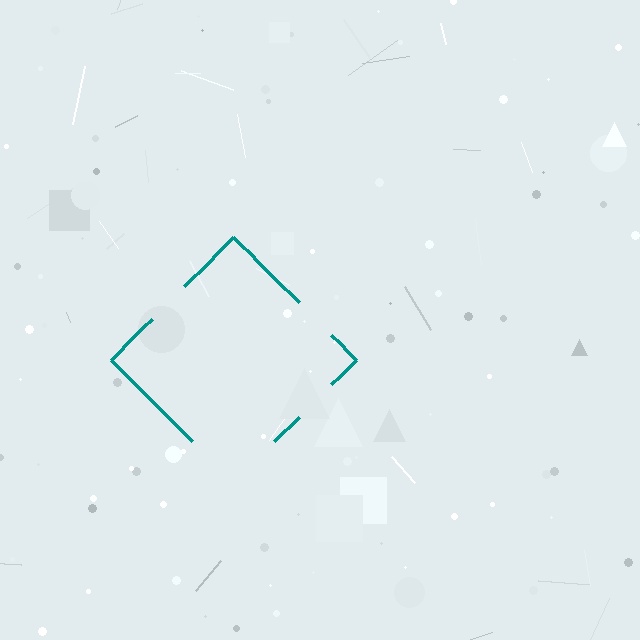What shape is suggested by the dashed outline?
The dashed outline suggests a diamond.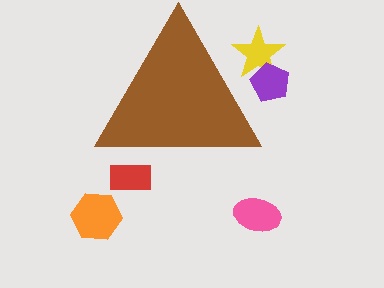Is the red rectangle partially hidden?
Yes, the red rectangle is partially hidden behind the brown triangle.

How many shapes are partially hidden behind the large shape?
3 shapes are partially hidden.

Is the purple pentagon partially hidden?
Yes, the purple pentagon is partially hidden behind the brown triangle.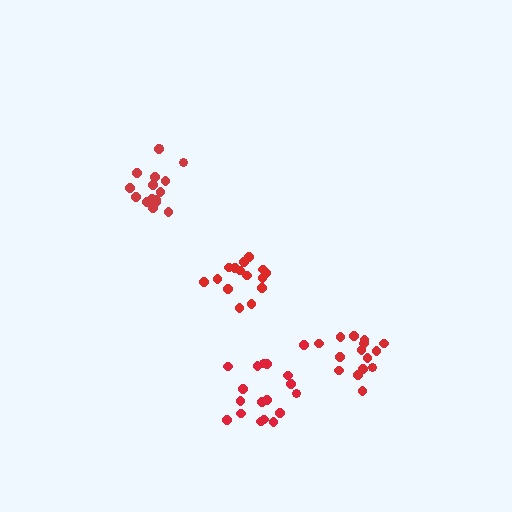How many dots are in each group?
Group 1: 18 dots, Group 2: 16 dots, Group 3: 15 dots, Group 4: 15 dots (64 total).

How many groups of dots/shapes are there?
There are 4 groups.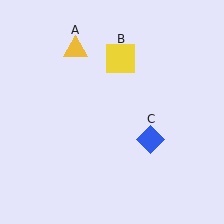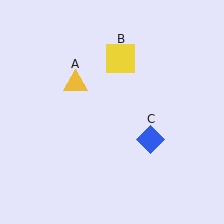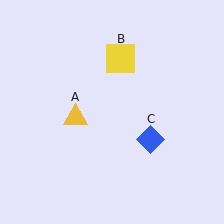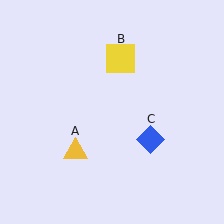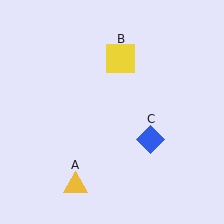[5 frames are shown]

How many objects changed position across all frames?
1 object changed position: yellow triangle (object A).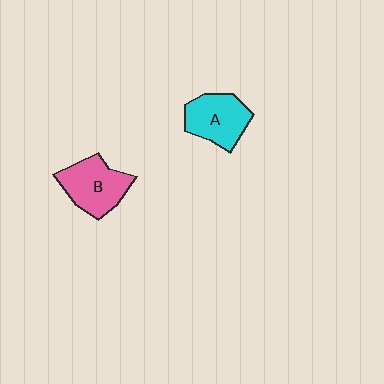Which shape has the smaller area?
Shape A (cyan).